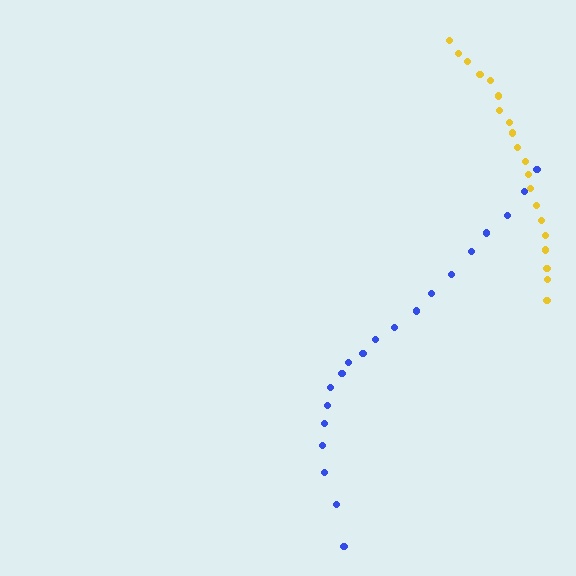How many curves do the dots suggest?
There are 2 distinct paths.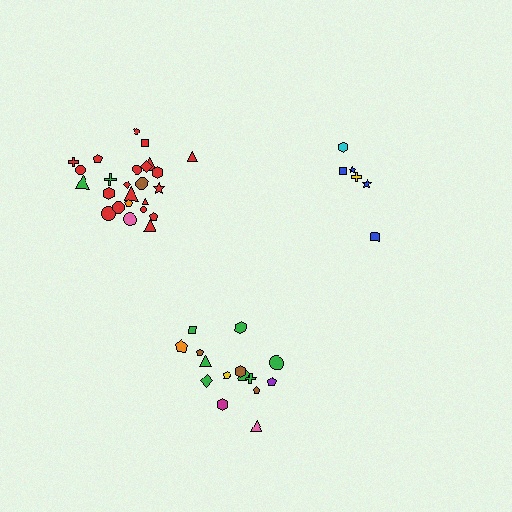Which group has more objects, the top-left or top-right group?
The top-left group.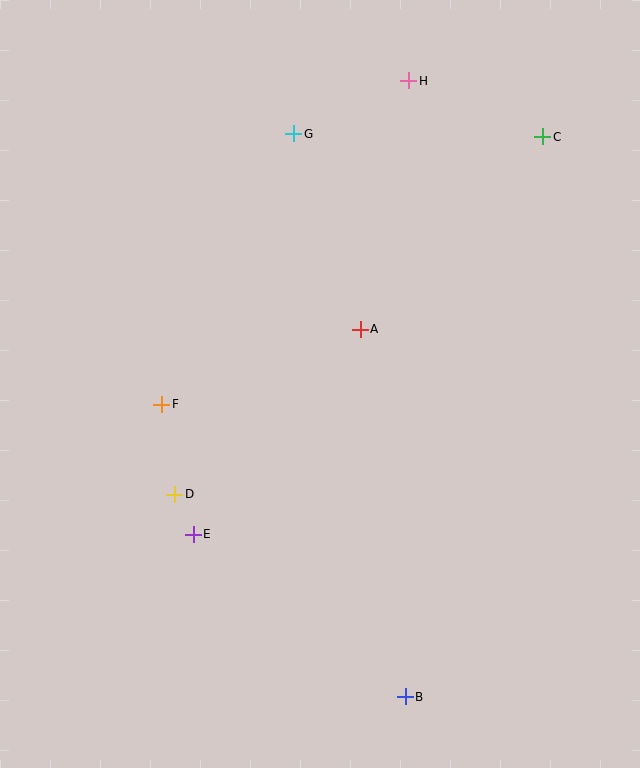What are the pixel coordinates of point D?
Point D is at (175, 494).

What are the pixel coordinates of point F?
Point F is at (162, 404).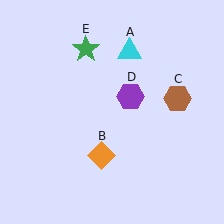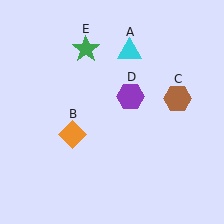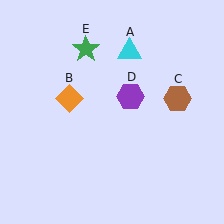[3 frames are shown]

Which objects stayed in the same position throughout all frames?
Cyan triangle (object A) and brown hexagon (object C) and purple hexagon (object D) and green star (object E) remained stationary.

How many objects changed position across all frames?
1 object changed position: orange diamond (object B).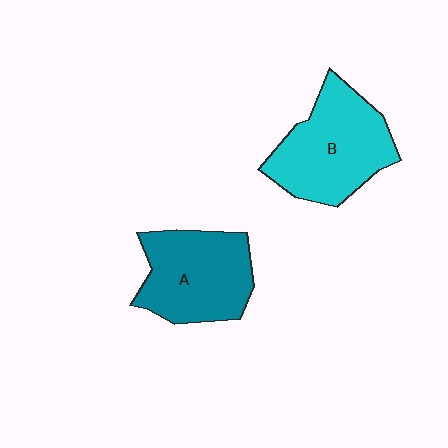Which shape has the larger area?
Shape B (cyan).